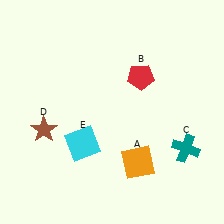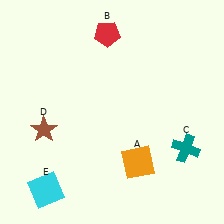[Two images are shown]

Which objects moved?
The objects that moved are: the red pentagon (B), the cyan square (E).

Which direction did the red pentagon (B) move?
The red pentagon (B) moved up.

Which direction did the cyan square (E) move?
The cyan square (E) moved down.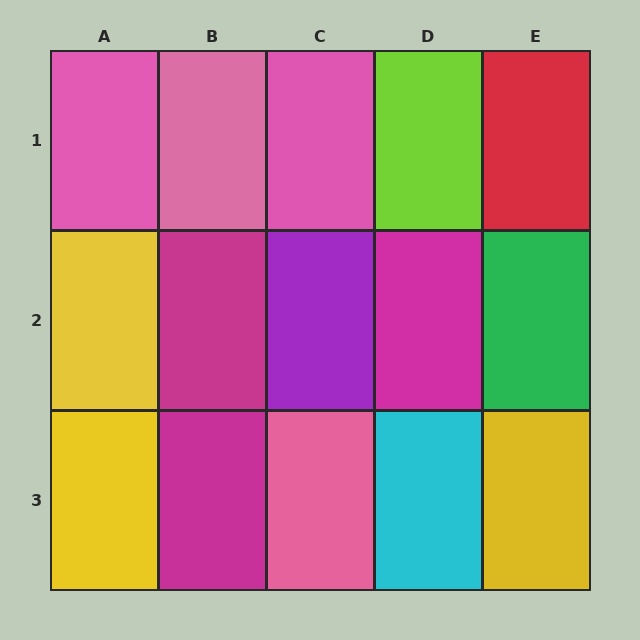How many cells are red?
1 cell is red.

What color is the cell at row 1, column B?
Pink.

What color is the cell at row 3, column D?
Cyan.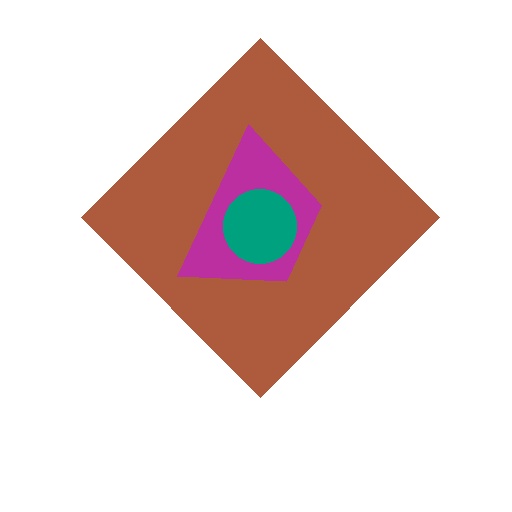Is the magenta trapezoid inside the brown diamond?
Yes.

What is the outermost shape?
The brown diamond.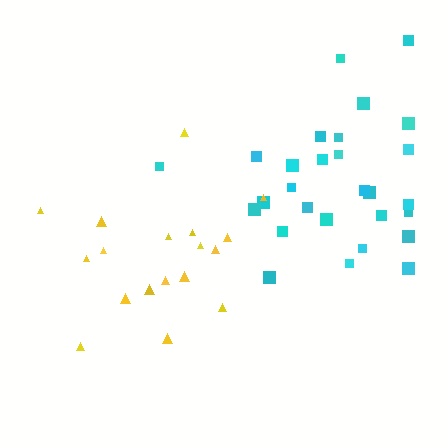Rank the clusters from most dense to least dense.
cyan, yellow.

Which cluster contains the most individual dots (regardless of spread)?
Cyan (28).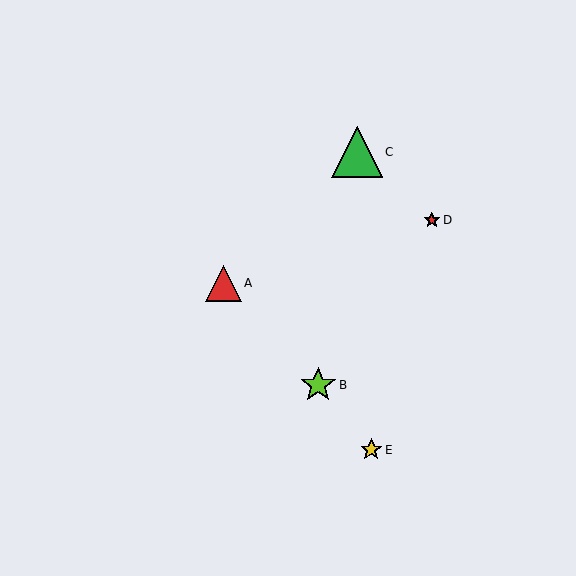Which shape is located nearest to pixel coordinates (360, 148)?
The green triangle (labeled C) at (357, 152) is nearest to that location.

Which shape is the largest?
The green triangle (labeled C) is the largest.